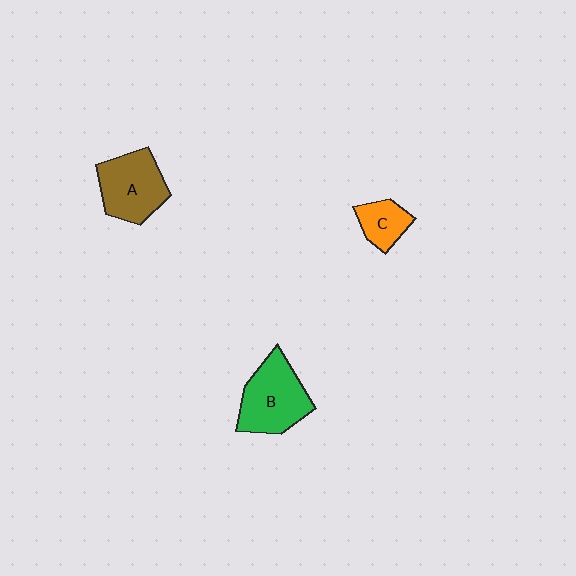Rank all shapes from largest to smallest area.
From largest to smallest: B (green), A (brown), C (orange).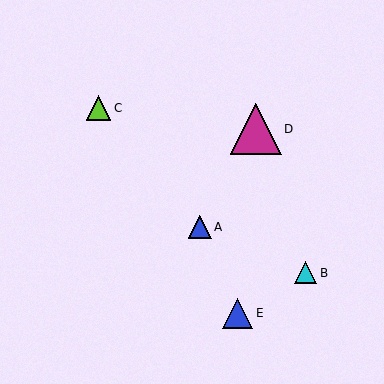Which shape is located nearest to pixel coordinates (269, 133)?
The magenta triangle (labeled D) at (256, 129) is nearest to that location.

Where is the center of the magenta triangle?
The center of the magenta triangle is at (256, 129).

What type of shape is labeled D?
Shape D is a magenta triangle.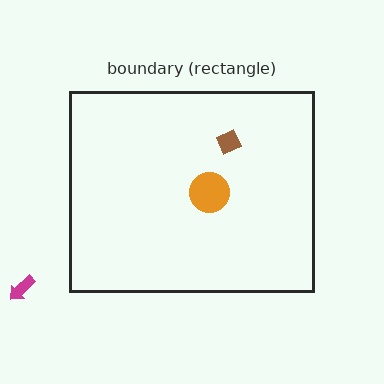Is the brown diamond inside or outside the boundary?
Inside.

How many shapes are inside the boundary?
2 inside, 1 outside.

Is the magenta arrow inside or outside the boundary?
Outside.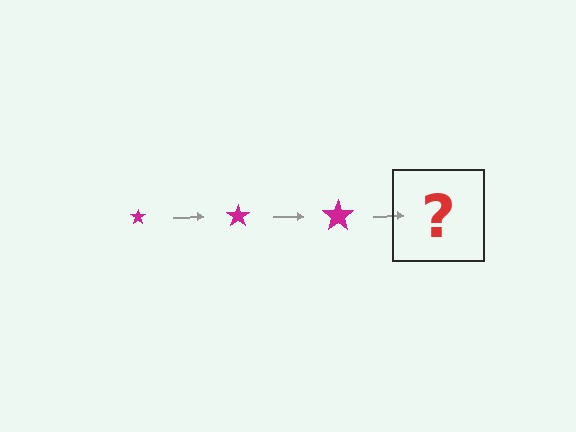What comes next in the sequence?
The next element should be a magenta star, larger than the previous one.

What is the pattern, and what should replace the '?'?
The pattern is that the star gets progressively larger each step. The '?' should be a magenta star, larger than the previous one.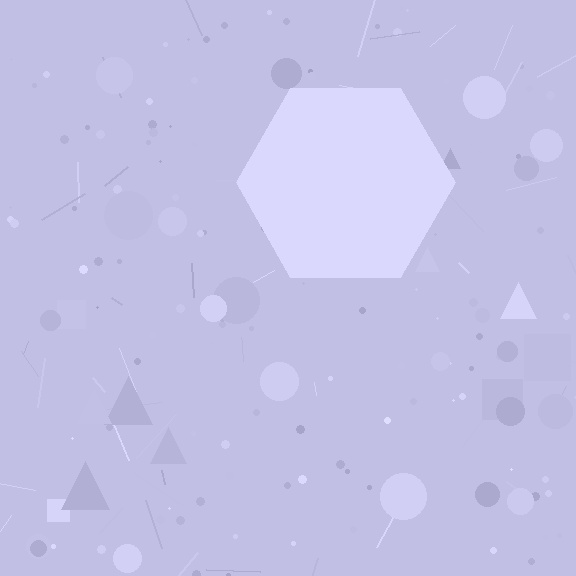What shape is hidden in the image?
A hexagon is hidden in the image.